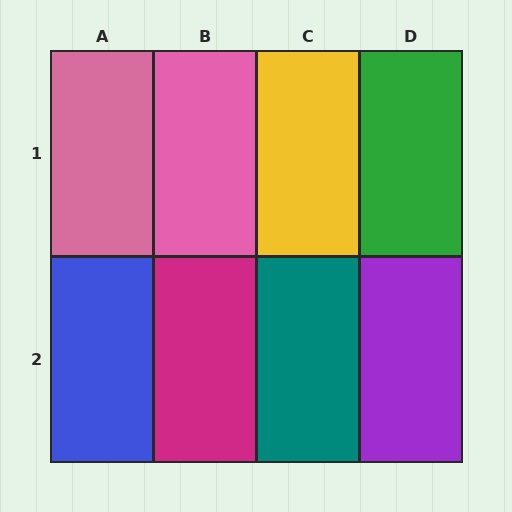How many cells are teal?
1 cell is teal.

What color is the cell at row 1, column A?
Pink.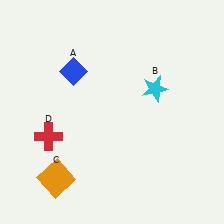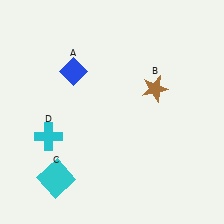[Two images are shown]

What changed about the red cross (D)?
In Image 1, D is red. In Image 2, it changed to cyan.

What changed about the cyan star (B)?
In Image 1, B is cyan. In Image 2, it changed to brown.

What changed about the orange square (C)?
In Image 1, C is orange. In Image 2, it changed to cyan.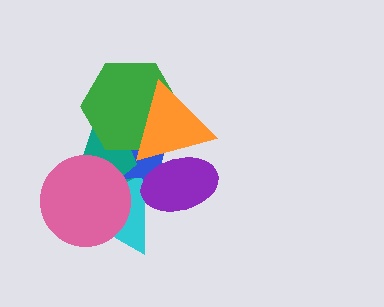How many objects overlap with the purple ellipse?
4 objects overlap with the purple ellipse.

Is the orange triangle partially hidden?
No, no other shape covers it.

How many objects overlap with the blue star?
5 objects overlap with the blue star.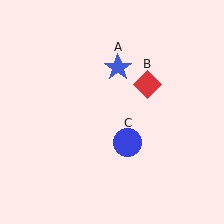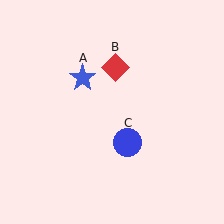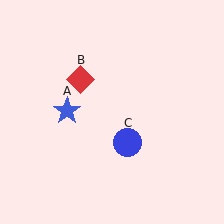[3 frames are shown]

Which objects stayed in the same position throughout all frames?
Blue circle (object C) remained stationary.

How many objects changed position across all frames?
2 objects changed position: blue star (object A), red diamond (object B).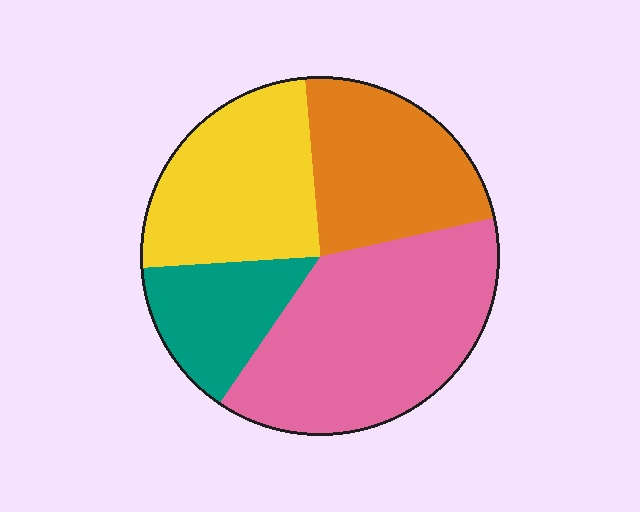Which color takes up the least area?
Teal, at roughly 15%.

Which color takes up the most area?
Pink, at roughly 40%.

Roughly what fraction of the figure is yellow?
Yellow covers 25% of the figure.